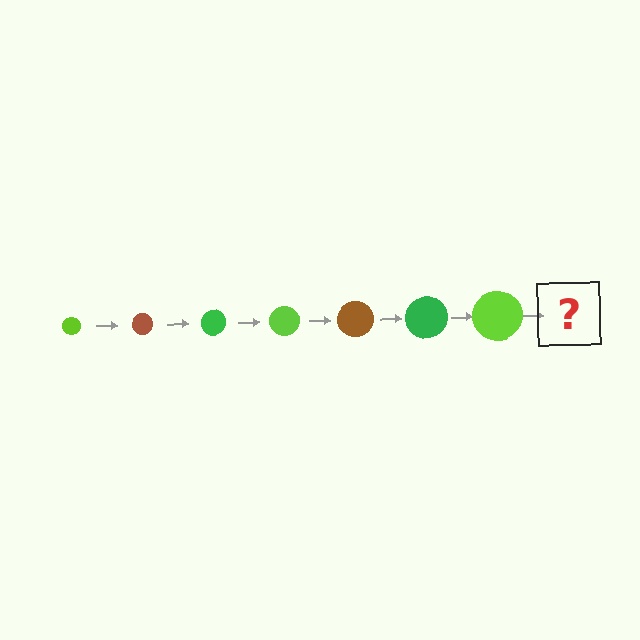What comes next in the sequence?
The next element should be a brown circle, larger than the previous one.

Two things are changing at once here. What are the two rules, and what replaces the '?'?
The two rules are that the circle grows larger each step and the color cycles through lime, brown, and green. The '?' should be a brown circle, larger than the previous one.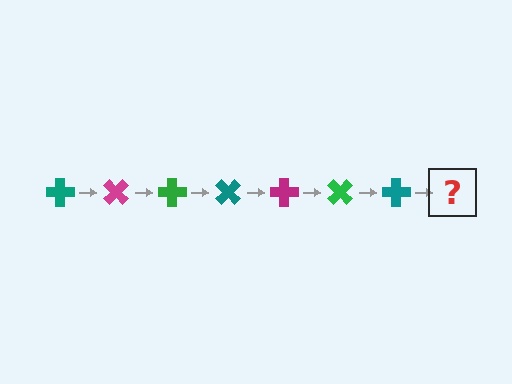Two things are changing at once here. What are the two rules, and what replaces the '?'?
The two rules are that it rotates 45 degrees each step and the color cycles through teal, magenta, and green. The '?' should be a magenta cross, rotated 315 degrees from the start.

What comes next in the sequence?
The next element should be a magenta cross, rotated 315 degrees from the start.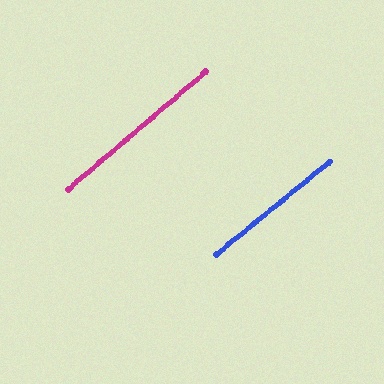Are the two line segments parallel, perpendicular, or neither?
Parallel — their directions differ by only 1.2°.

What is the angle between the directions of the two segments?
Approximately 1 degree.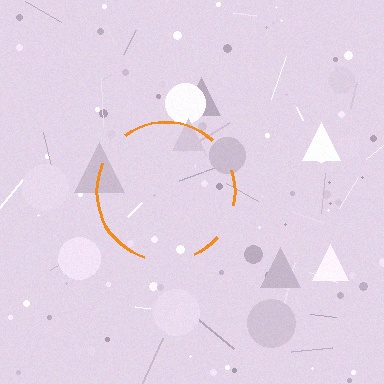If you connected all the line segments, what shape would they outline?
They would outline a circle.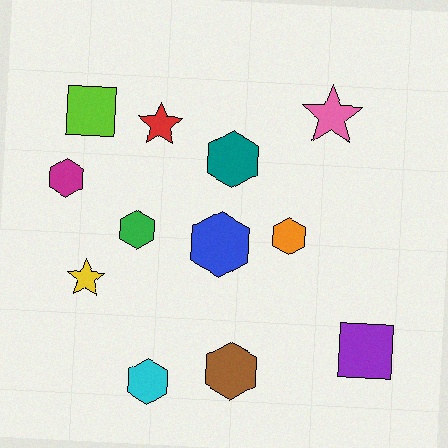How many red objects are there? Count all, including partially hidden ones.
There is 1 red object.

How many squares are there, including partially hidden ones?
There are 2 squares.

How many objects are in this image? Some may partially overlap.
There are 12 objects.